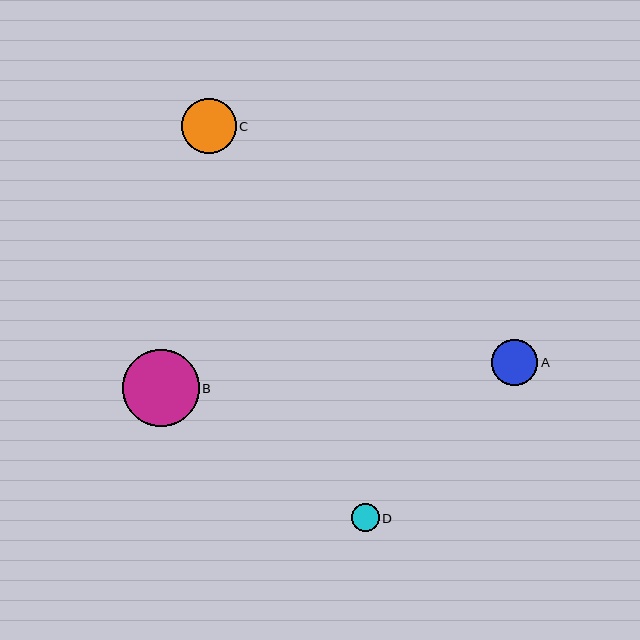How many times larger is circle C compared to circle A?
Circle C is approximately 1.2 times the size of circle A.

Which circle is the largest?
Circle B is the largest with a size of approximately 77 pixels.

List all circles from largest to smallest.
From largest to smallest: B, C, A, D.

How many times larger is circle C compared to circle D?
Circle C is approximately 1.9 times the size of circle D.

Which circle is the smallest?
Circle D is the smallest with a size of approximately 28 pixels.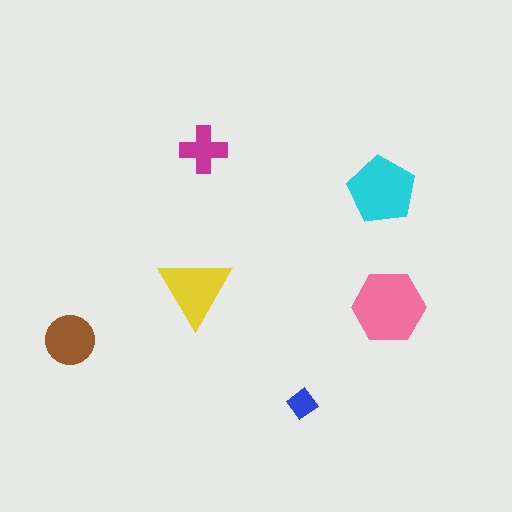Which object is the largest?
The pink hexagon.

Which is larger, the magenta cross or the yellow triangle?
The yellow triangle.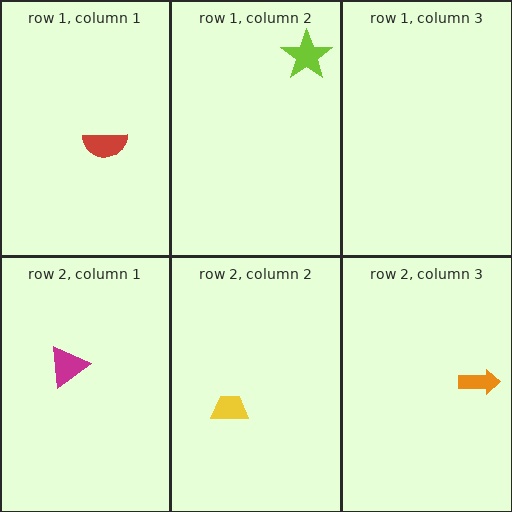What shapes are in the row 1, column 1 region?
The red semicircle.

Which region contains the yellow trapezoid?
The row 2, column 2 region.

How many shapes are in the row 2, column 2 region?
1.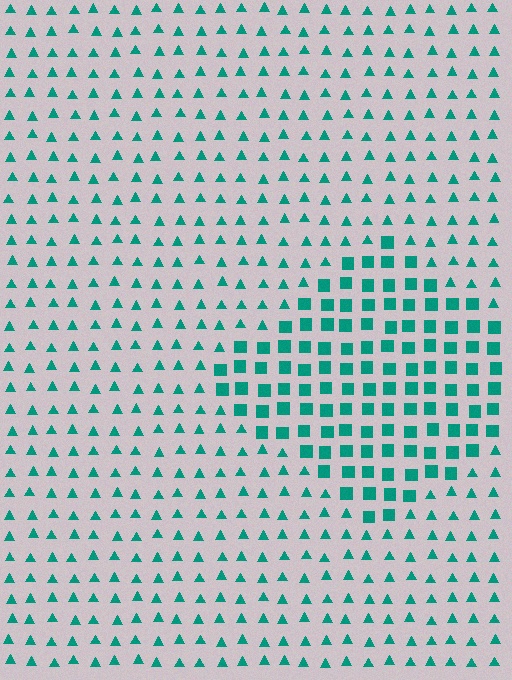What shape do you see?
I see a diamond.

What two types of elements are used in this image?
The image uses squares inside the diamond region and triangles outside it.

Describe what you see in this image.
The image is filled with small teal elements arranged in a uniform grid. A diamond-shaped region contains squares, while the surrounding area contains triangles. The boundary is defined purely by the change in element shape.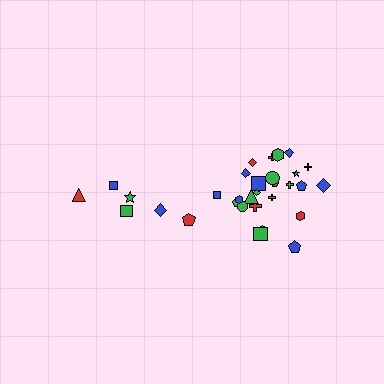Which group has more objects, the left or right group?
The right group.